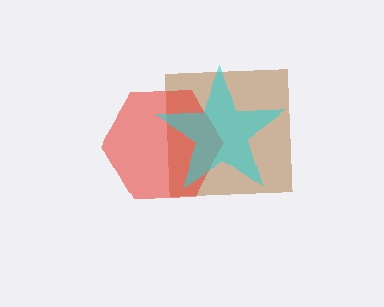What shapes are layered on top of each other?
The layered shapes are: a brown square, a red hexagon, a cyan star.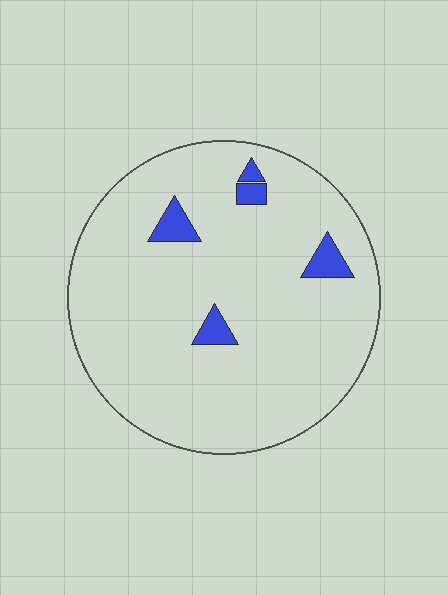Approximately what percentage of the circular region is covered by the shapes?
Approximately 5%.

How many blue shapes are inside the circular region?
5.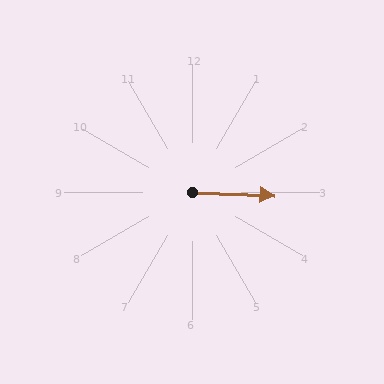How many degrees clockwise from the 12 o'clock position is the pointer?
Approximately 92 degrees.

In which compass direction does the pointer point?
East.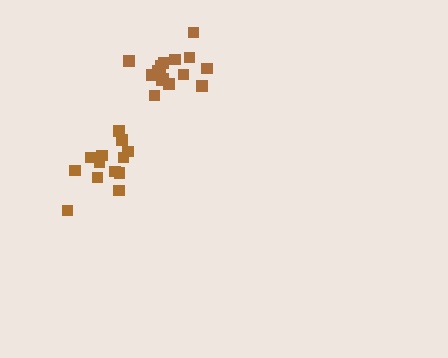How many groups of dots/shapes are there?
There are 2 groups.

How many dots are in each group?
Group 1: 13 dots, Group 2: 16 dots (29 total).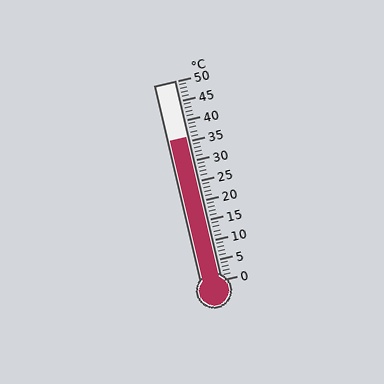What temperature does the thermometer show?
The thermometer shows approximately 36°C.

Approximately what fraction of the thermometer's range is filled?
The thermometer is filled to approximately 70% of its range.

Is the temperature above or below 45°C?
The temperature is below 45°C.